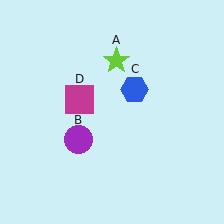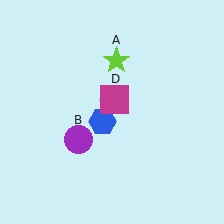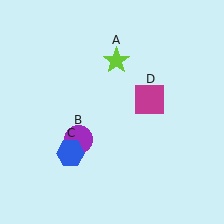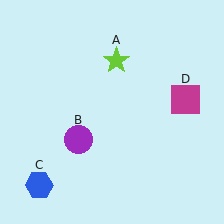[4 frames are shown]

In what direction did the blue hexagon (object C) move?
The blue hexagon (object C) moved down and to the left.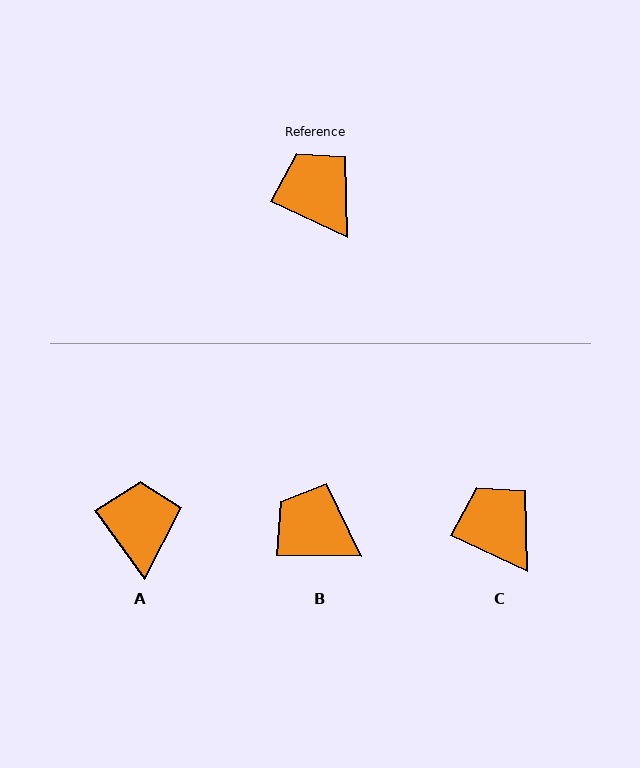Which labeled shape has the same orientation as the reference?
C.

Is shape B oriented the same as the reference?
No, it is off by about 24 degrees.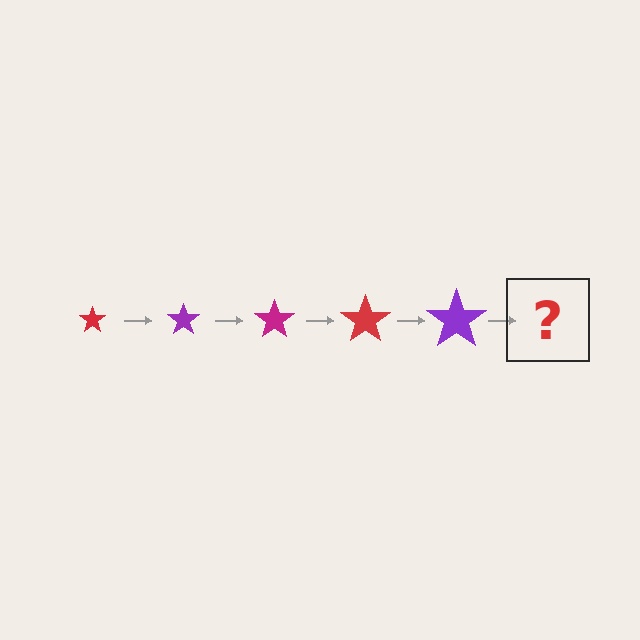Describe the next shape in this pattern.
It should be a magenta star, larger than the previous one.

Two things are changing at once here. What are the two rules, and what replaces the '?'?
The two rules are that the star grows larger each step and the color cycles through red, purple, and magenta. The '?' should be a magenta star, larger than the previous one.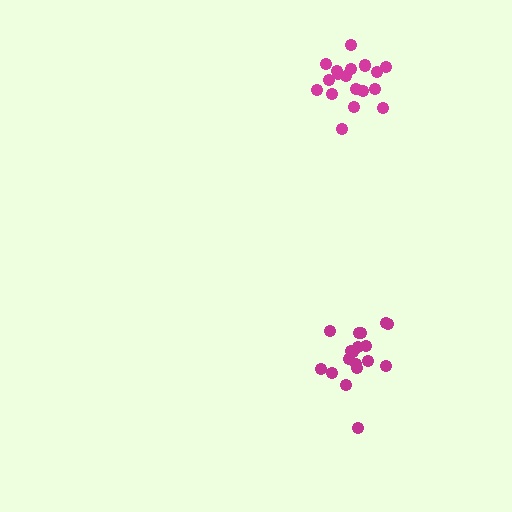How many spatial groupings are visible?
There are 2 spatial groupings.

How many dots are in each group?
Group 1: 18 dots, Group 2: 19 dots (37 total).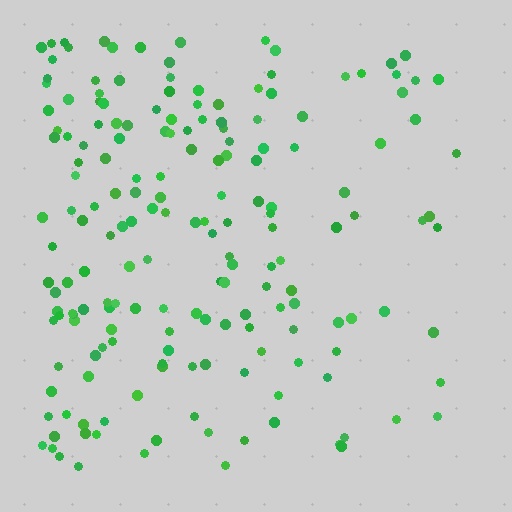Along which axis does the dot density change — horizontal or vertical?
Horizontal.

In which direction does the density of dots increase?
From right to left, with the left side densest.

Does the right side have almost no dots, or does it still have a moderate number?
Still a moderate number, just noticeably fewer than the left.